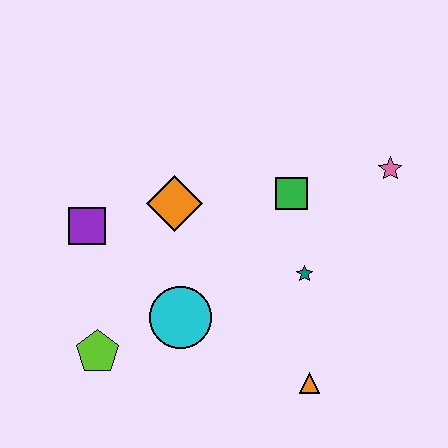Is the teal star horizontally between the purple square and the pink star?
Yes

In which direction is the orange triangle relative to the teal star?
The orange triangle is below the teal star.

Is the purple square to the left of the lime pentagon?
Yes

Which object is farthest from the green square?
The lime pentagon is farthest from the green square.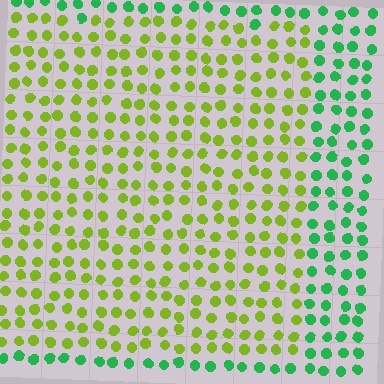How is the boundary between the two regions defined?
The boundary is defined purely by a slight shift in hue (about 55 degrees). Spacing, size, and orientation are identical on both sides.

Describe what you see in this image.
The image is filled with small green elements in a uniform arrangement. A rectangle-shaped region is visible where the elements are tinted to a slightly different hue, forming a subtle color boundary.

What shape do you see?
I see a rectangle.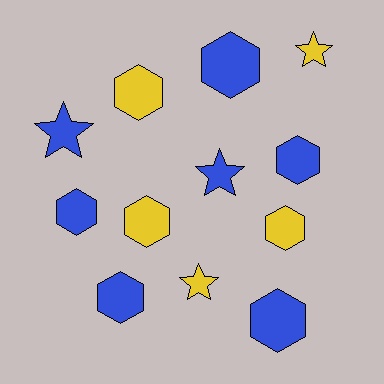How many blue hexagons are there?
There are 5 blue hexagons.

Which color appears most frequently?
Blue, with 7 objects.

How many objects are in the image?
There are 12 objects.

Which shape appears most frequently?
Hexagon, with 8 objects.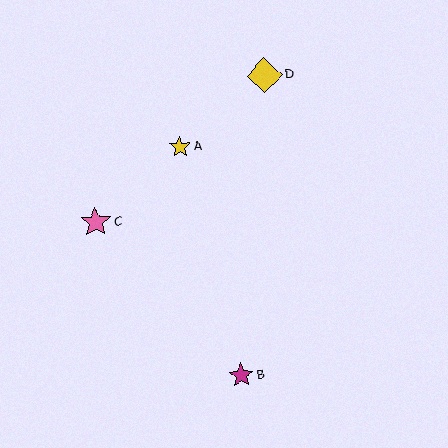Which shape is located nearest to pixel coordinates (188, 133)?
The yellow star (labeled A) at (180, 147) is nearest to that location.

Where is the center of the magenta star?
The center of the magenta star is at (241, 375).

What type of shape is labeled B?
Shape B is a magenta star.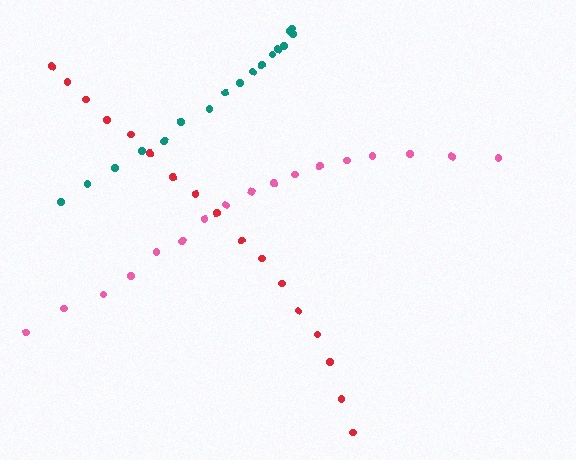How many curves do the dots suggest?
There are 3 distinct paths.